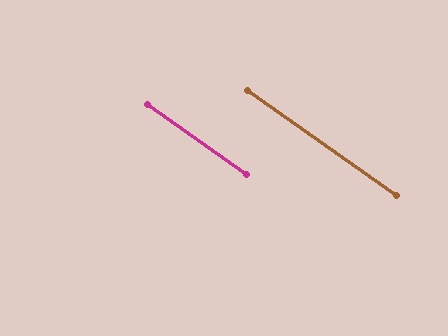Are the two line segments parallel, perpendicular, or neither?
Parallel — their directions differ by only 0.0°.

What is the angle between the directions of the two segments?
Approximately 0 degrees.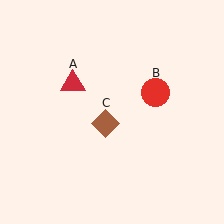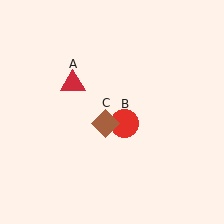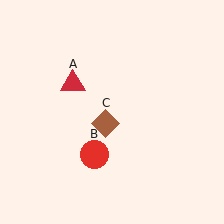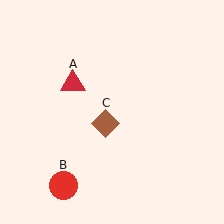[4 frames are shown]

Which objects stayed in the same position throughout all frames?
Red triangle (object A) and brown diamond (object C) remained stationary.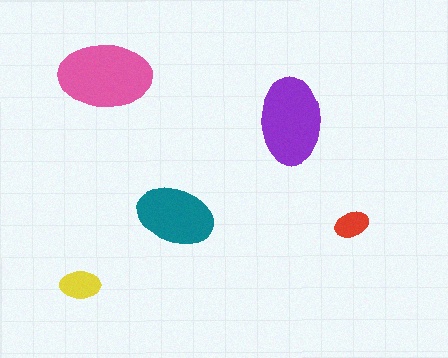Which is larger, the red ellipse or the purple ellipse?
The purple one.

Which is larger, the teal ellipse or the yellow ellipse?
The teal one.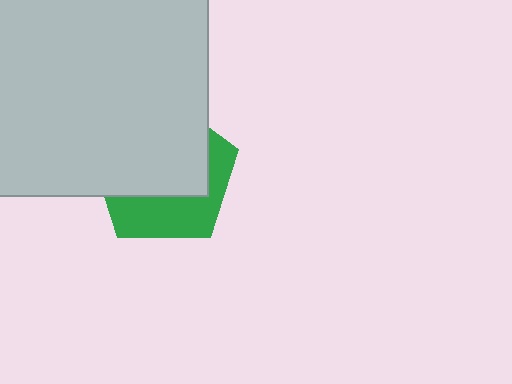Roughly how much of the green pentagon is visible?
A small part of it is visible (roughly 38%).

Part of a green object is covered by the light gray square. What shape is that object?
It is a pentagon.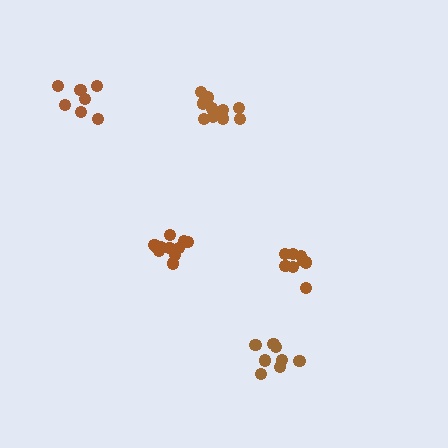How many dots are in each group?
Group 1: 10 dots, Group 2: 12 dots, Group 3: 9 dots, Group 4: 7 dots, Group 5: 8 dots (46 total).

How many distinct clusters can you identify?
There are 5 distinct clusters.